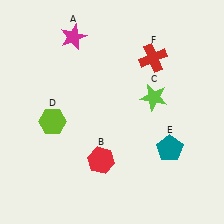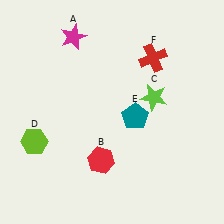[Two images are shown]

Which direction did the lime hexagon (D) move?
The lime hexagon (D) moved down.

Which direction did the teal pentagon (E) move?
The teal pentagon (E) moved left.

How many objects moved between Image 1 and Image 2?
2 objects moved between the two images.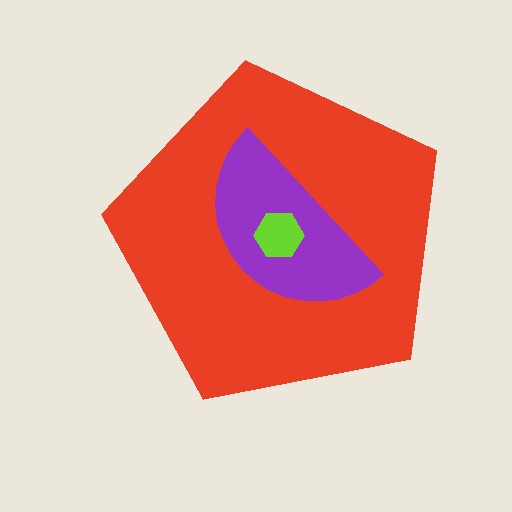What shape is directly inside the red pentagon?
The purple semicircle.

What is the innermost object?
The lime hexagon.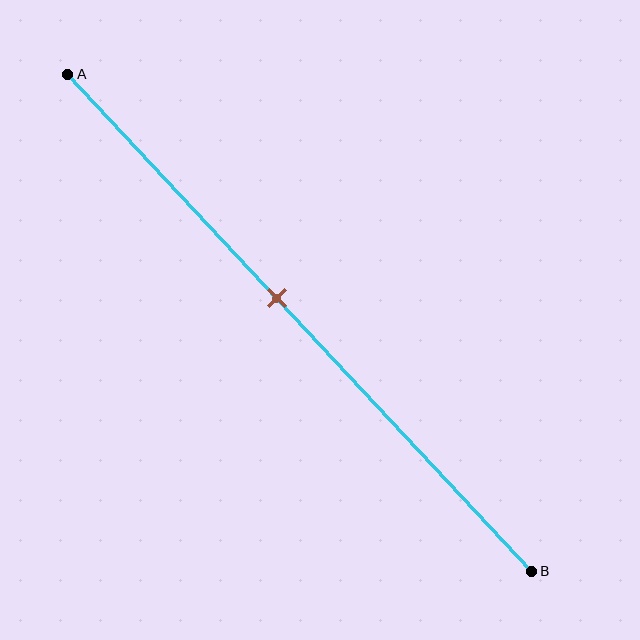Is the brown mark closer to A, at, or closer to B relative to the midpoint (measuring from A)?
The brown mark is closer to point A than the midpoint of segment AB.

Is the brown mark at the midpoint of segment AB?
No, the mark is at about 45% from A, not at the 50% midpoint.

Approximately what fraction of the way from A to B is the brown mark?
The brown mark is approximately 45% of the way from A to B.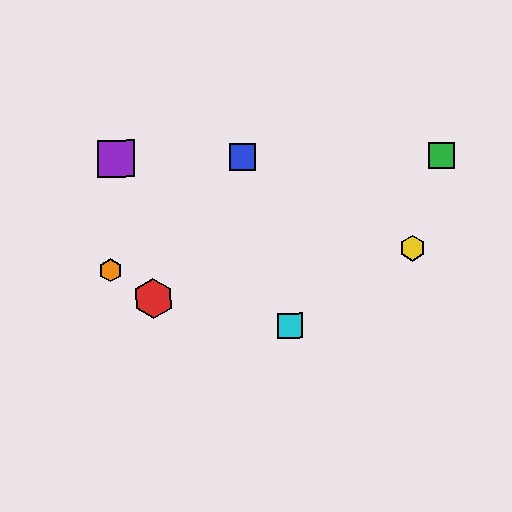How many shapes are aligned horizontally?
3 shapes (the blue square, the green square, the purple square) are aligned horizontally.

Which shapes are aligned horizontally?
The blue square, the green square, the purple square are aligned horizontally.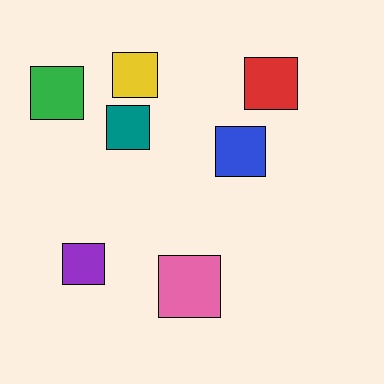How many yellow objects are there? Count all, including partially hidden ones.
There is 1 yellow object.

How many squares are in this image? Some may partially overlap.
There are 7 squares.